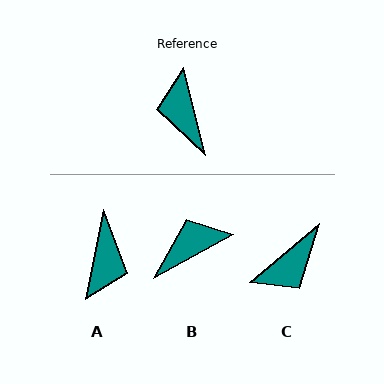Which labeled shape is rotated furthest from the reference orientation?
A, about 154 degrees away.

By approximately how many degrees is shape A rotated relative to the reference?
Approximately 154 degrees counter-clockwise.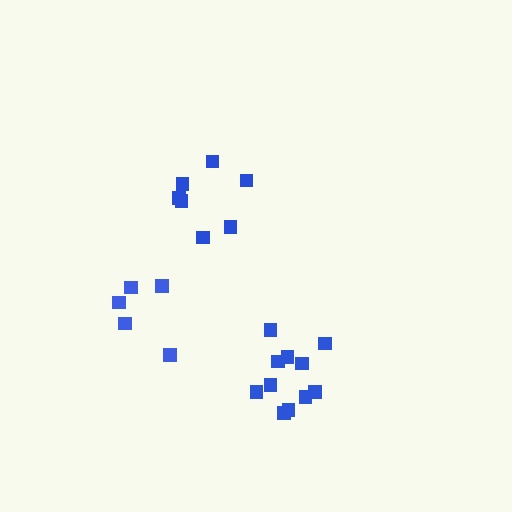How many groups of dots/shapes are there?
There are 3 groups.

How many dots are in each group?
Group 1: 11 dots, Group 2: 5 dots, Group 3: 7 dots (23 total).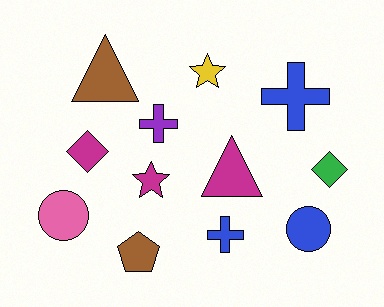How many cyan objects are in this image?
There are no cyan objects.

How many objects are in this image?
There are 12 objects.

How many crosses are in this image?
There are 3 crosses.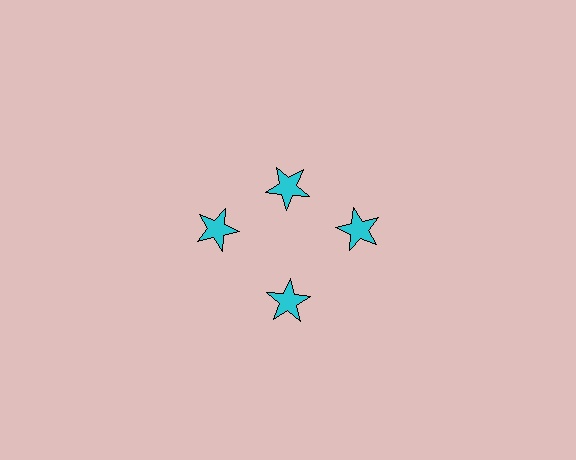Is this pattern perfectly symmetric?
No. The 4 cyan stars are arranged in a ring, but one element near the 12 o'clock position is pulled inward toward the center, breaking the 4-fold rotational symmetry.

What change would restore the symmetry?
The symmetry would be restored by moving it outward, back onto the ring so that all 4 stars sit at equal angles and equal distance from the center.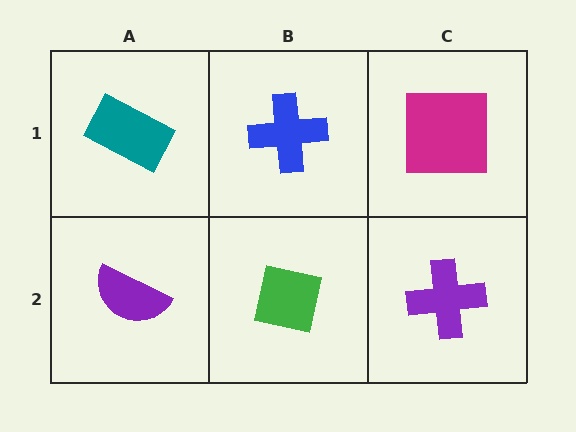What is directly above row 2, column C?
A magenta square.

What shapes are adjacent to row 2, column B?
A blue cross (row 1, column B), a purple semicircle (row 2, column A), a purple cross (row 2, column C).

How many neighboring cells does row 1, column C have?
2.